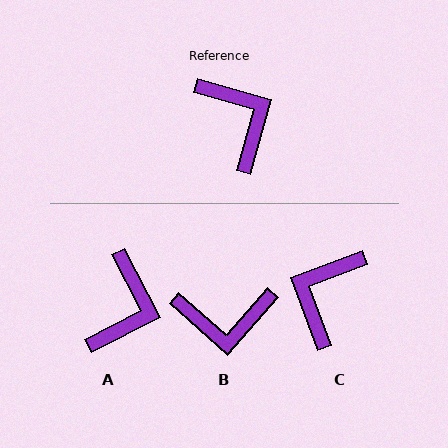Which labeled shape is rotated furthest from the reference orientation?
C, about 126 degrees away.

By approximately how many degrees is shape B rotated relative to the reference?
Approximately 116 degrees clockwise.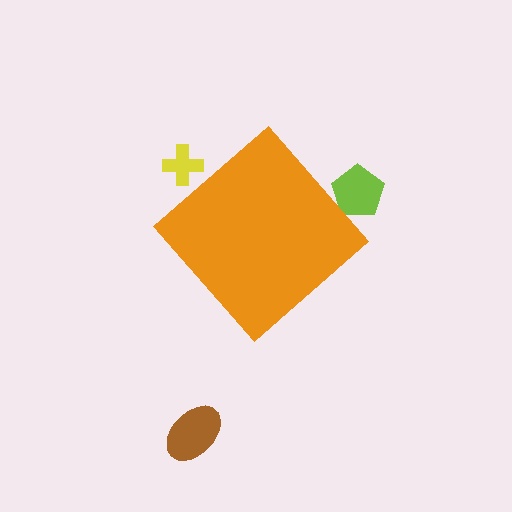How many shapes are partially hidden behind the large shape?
2 shapes are partially hidden.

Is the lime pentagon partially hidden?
Yes, the lime pentagon is partially hidden behind the orange diamond.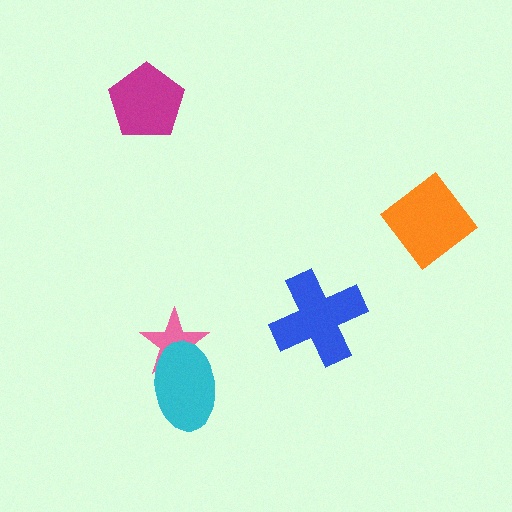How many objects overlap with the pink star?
1 object overlaps with the pink star.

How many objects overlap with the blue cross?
0 objects overlap with the blue cross.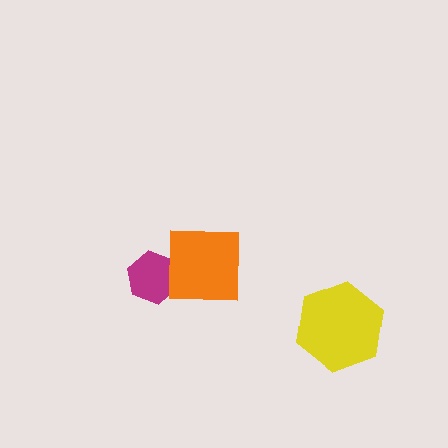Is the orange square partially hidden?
No, no other shape covers it.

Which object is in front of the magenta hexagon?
The orange square is in front of the magenta hexagon.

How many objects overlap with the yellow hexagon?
0 objects overlap with the yellow hexagon.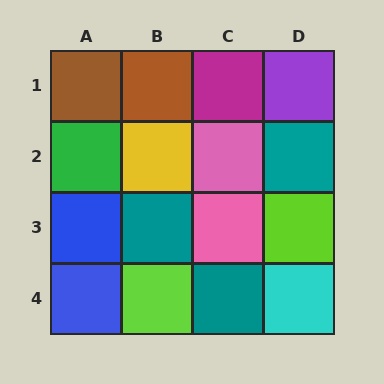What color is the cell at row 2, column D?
Teal.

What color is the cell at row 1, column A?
Brown.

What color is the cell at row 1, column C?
Magenta.